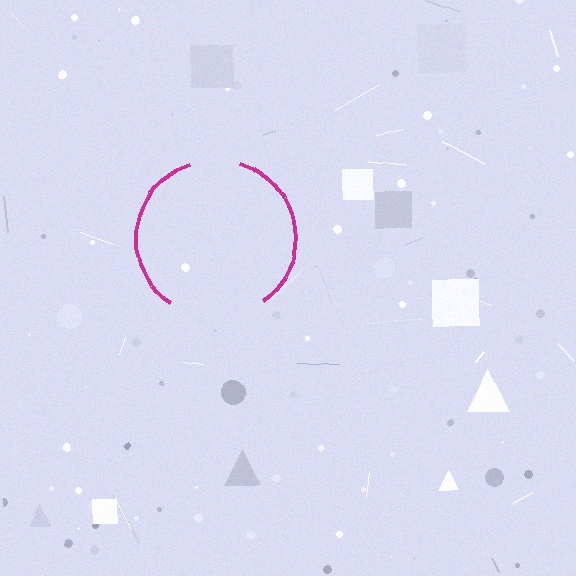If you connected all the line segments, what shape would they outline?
They would outline a circle.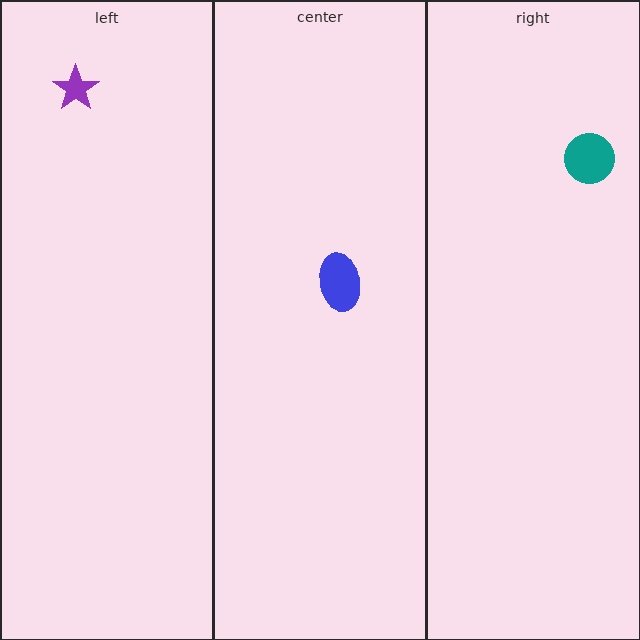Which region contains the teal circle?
The right region.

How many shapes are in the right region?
1.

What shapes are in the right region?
The teal circle.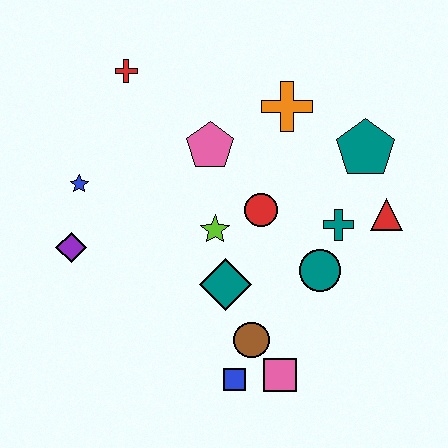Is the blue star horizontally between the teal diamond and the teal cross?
No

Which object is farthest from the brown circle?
The red cross is farthest from the brown circle.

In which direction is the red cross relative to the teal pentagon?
The red cross is to the left of the teal pentagon.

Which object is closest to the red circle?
The lime star is closest to the red circle.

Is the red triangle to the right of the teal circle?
Yes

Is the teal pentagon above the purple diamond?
Yes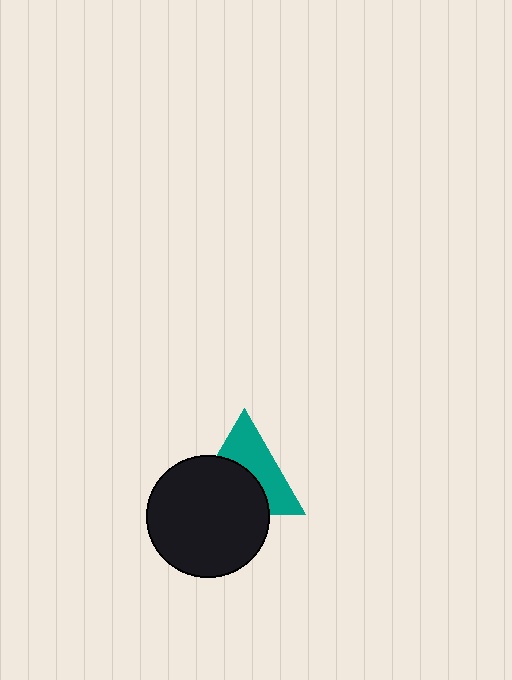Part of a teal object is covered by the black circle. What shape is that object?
It is a triangle.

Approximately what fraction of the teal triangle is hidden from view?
Roughly 51% of the teal triangle is hidden behind the black circle.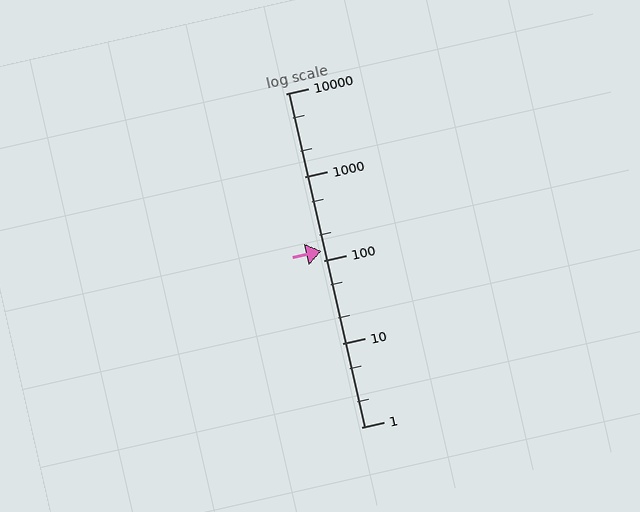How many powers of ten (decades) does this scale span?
The scale spans 4 decades, from 1 to 10000.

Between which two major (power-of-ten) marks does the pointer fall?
The pointer is between 100 and 1000.